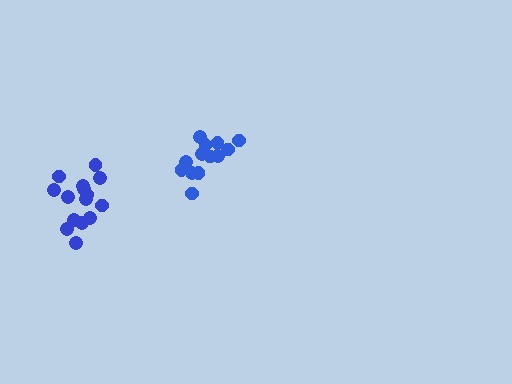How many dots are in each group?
Group 1: 13 dots, Group 2: 15 dots (28 total).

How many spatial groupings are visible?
There are 2 spatial groupings.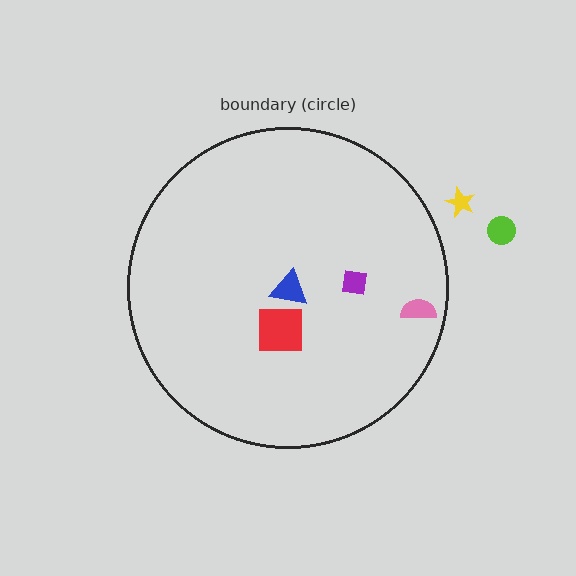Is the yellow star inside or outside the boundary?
Outside.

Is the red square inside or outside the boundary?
Inside.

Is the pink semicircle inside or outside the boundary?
Inside.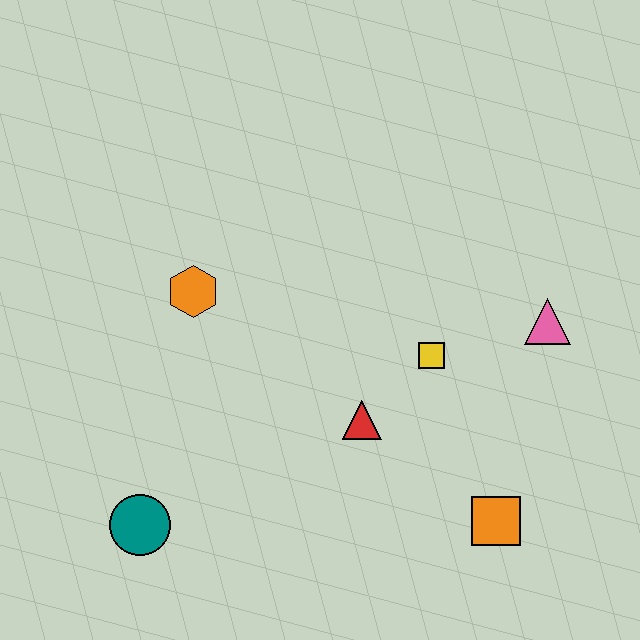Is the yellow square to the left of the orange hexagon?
No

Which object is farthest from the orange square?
The orange hexagon is farthest from the orange square.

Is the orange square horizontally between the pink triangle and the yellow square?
Yes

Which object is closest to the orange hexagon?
The red triangle is closest to the orange hexagon.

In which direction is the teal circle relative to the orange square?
The teal circle is to the left of the orange square.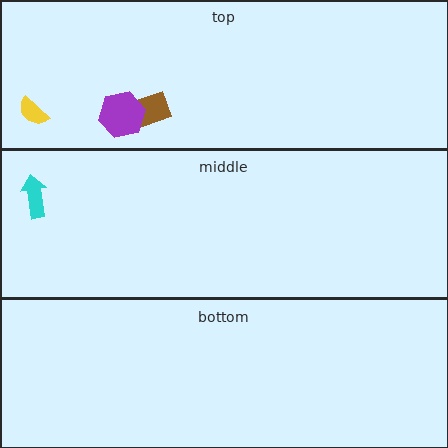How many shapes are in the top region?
3.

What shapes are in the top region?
The yellow semicircle, the brown rectangle, the purple hexagon.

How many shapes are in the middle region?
1.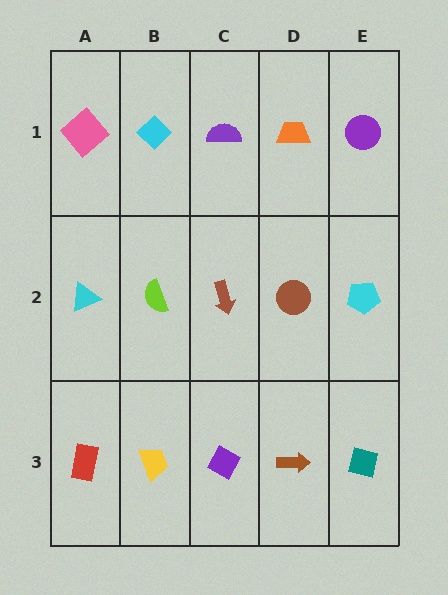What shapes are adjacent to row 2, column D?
An orange trapezoid (row 1, column D), a brown arrow (row 3, column D), a brown arrow (row 2, column C), a cyan pentagon (row 2, column E).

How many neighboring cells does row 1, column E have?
2.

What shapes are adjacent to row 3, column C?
A brown arrow (row 2, column C), a yellow trapezoid (row 3, column B), a brown arrow (row 3, column D).